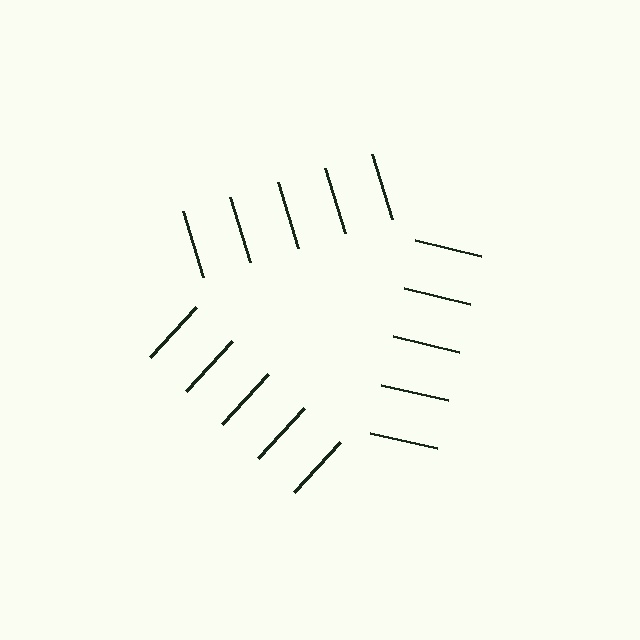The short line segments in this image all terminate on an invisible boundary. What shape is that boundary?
An illusory triangle — the line segments terminate on its edges but no continuous stroke is drawn.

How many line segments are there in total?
15 — 5 along each of the 3 edges.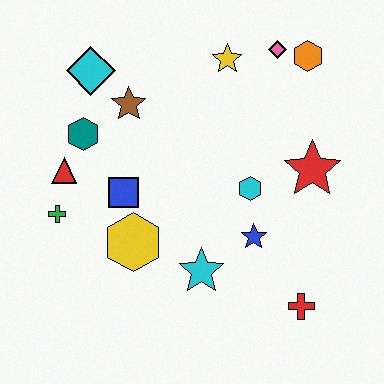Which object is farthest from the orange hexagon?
The green cross is farthest from the orange hexagon.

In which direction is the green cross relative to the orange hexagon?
The green cross is to the left of the orange hexagon.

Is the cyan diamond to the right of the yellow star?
No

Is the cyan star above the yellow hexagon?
No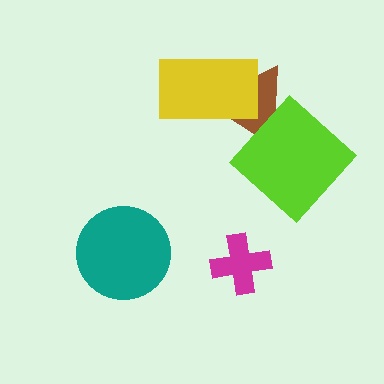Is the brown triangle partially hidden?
Yes, it is partially covered by another shape.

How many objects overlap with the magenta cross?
0 objects overlap with the magenta cross.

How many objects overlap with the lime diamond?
1 object overlaps with the lime diamond.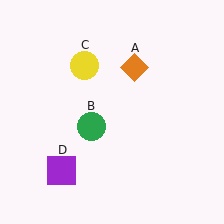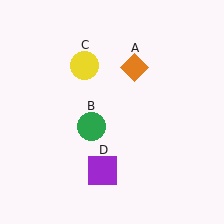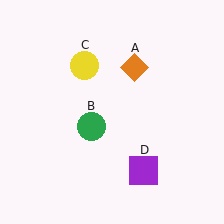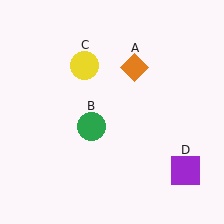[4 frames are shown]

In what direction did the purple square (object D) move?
The purple square (object D) moved right.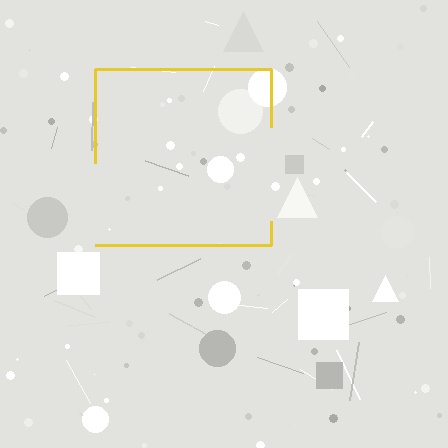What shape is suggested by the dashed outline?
The dashed outline suggests a square.